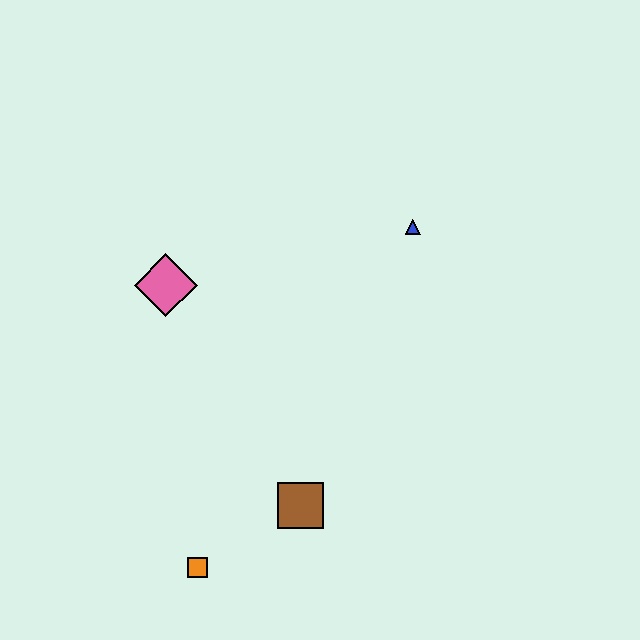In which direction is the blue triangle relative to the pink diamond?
The blue triangle is to the right of the pink diamond.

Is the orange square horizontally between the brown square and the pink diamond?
Yes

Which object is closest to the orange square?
The brown square is closest to the orange square.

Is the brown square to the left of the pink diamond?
No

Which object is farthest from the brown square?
The blue triangle is farthest from the brown square.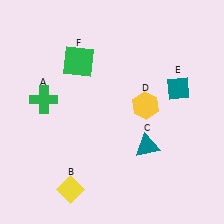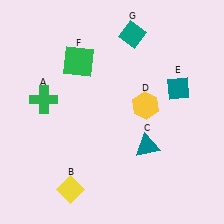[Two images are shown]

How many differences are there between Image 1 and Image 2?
There is 1 difference between the two images.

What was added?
A teal diamond (G) was added in Image 2.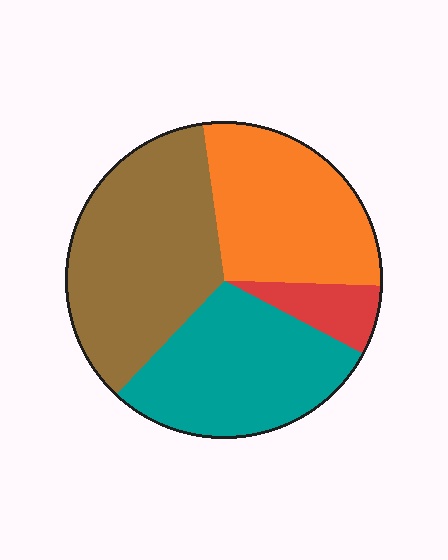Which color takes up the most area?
Brown, at roughly 35%.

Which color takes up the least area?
Red, at roughly 5%.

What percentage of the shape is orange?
Orange takes up about one quarter (1/4) of the shape.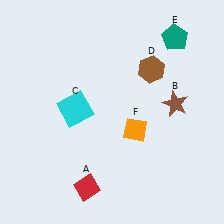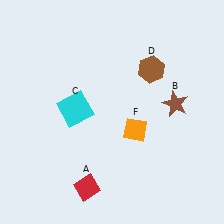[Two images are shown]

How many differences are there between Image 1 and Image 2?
There is 1 difference between the two images.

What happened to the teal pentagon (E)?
The teal pentagon (E) was removed in Image 2. It was in the top-right area of Image 1.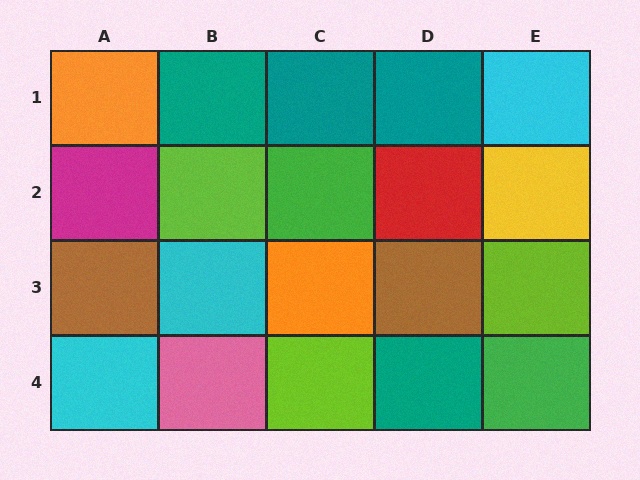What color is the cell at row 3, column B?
Cyan.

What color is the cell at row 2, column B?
Lime.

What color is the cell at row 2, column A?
Magenta.